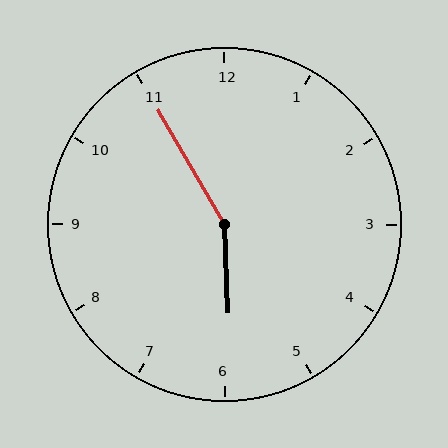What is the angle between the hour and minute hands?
Approximately 152 degrees.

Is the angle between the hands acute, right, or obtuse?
It is obtuse.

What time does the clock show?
5:55.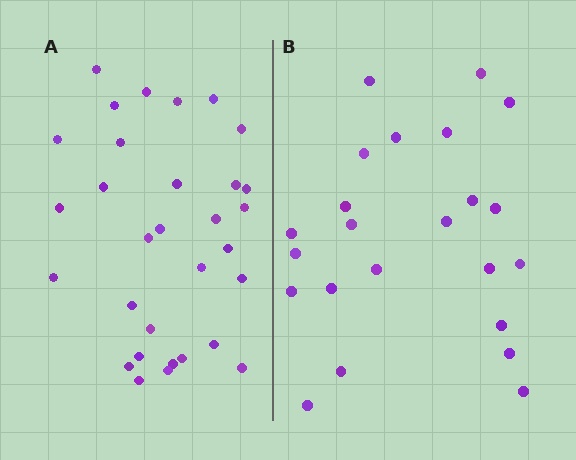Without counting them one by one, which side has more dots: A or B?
Region A (the left region) has more dots.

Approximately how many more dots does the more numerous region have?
Region A has roughly 8 or so more dots than region B.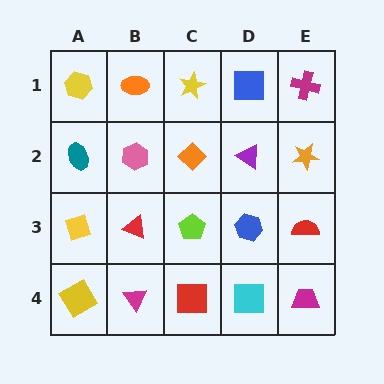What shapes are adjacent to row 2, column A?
A yellow hexagon (row 1, column A), a yellow diamond (row 3, column A), a pink hexagon (row 2, column B).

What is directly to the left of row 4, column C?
A magenta triangle.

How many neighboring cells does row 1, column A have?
2.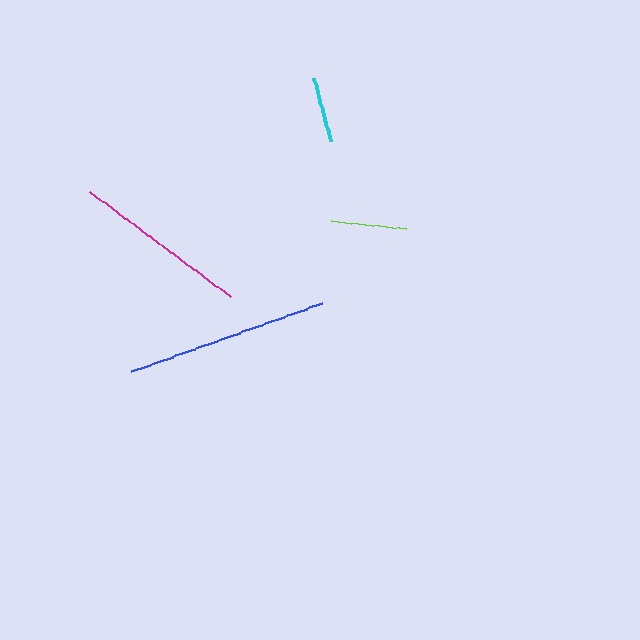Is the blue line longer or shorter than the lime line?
The blue line is longer than the lime line.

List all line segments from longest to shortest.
From longest to shortest: blue, magenta, lime, cyan.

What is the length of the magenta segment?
The magenta segment is approximately 176 pixels long.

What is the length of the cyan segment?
The cyan segment is approximately 66 pixels long.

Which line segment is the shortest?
The cyan line is the shortest at approximately 66 pixels.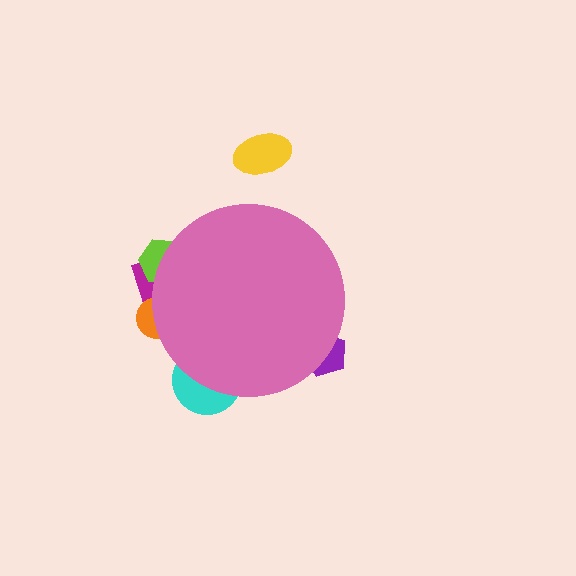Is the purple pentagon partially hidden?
Yes, the purple pentagon is partially hidden behind the pink circle.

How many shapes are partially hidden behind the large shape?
5 shapes are partially hidden.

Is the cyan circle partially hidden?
Yes, the cyan circle is partially hidden behind the pink circle.